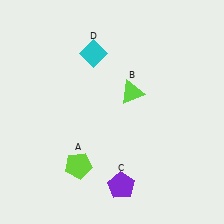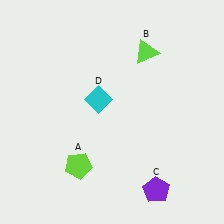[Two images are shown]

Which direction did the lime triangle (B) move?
The lime triangle (B) moved up.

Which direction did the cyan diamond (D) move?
The cyan diamond (D) moved down.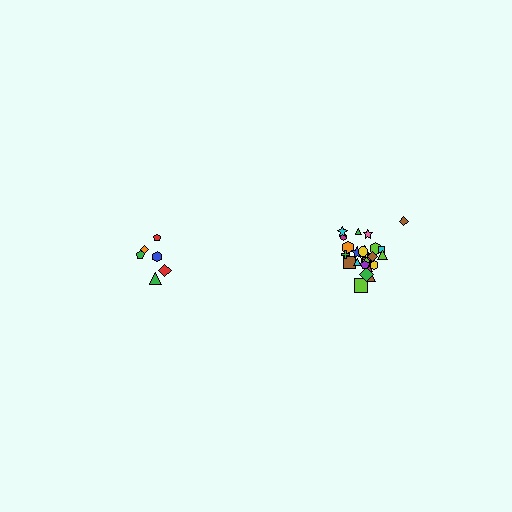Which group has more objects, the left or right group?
The right group.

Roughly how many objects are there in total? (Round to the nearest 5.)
Roughly 30 objects in total.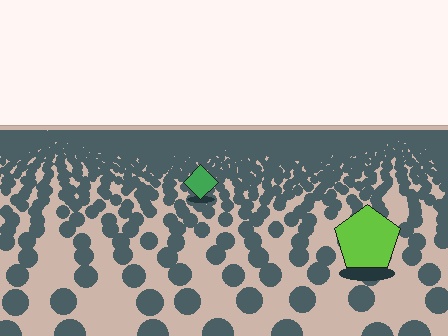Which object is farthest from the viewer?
The green diamond is farthest from the viewer. It appears smaller and the ground texture around it is denser.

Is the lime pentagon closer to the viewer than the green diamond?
Yes. The lime pentagon is closer — you can tell from the texture gradient: the ground texture is coarser near it.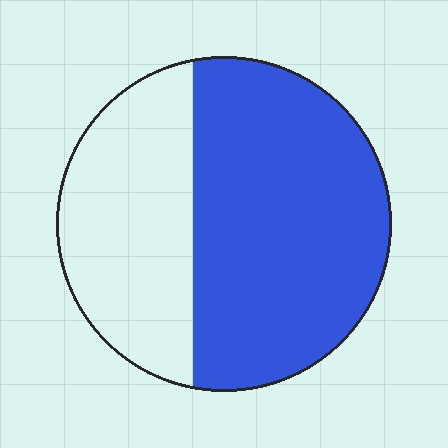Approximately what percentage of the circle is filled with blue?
Approximately 60%.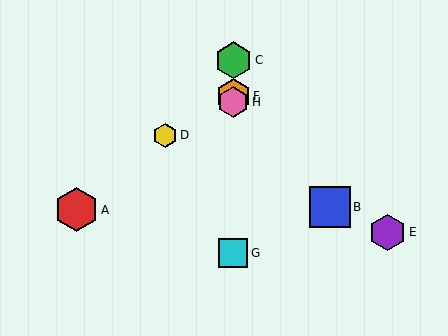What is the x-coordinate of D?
Object D is at x≈165.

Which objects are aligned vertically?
Objects C, F, G, H are aligned vertically.